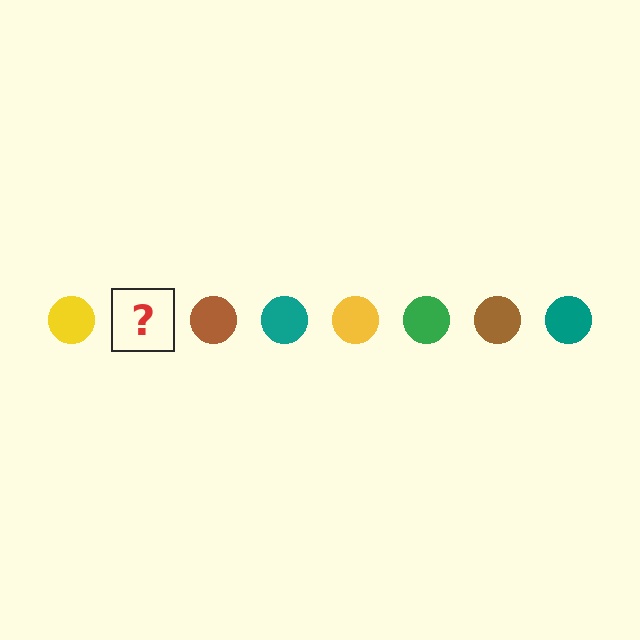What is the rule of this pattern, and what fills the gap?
The rule is that the pattern cycles through yellow, green, brown, teal circles. The gap should be filled with a green circle.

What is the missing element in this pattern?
The missing element is a green circle.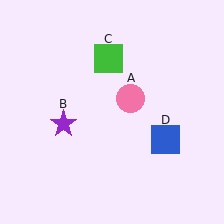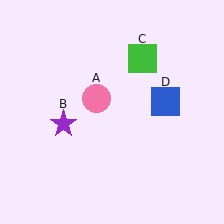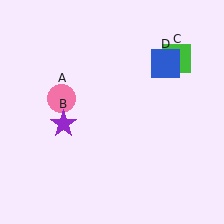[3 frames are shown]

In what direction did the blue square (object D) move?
The blue square (object D) moved up.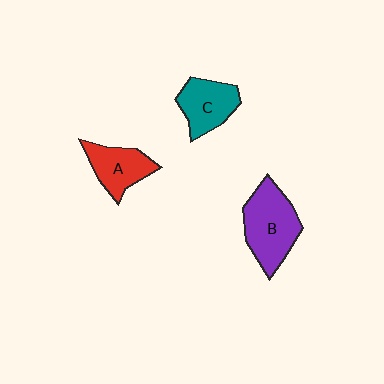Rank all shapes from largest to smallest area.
From largest to smallest: B (purple), C (teal), A (red).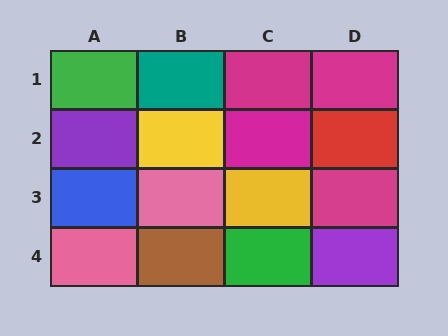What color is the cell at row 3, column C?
Yellow.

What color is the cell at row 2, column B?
Yellow.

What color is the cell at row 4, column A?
Pink.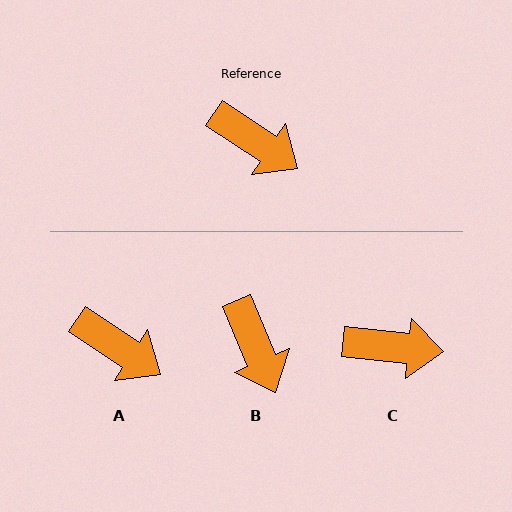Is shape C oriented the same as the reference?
No, it is off by about 28 degrees.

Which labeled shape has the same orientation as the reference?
A.